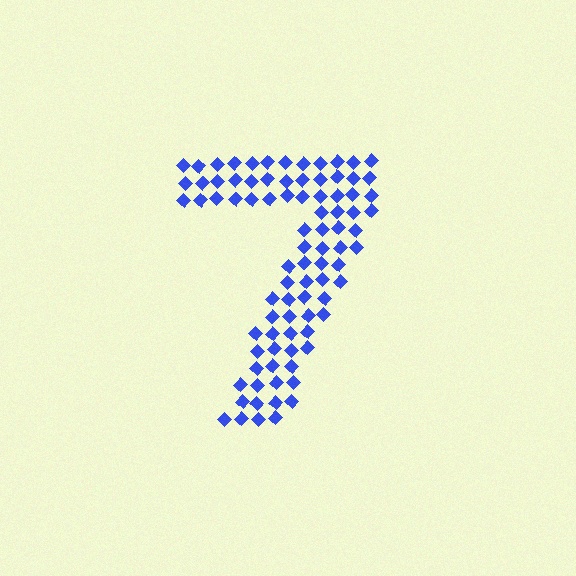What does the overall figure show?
The overall figure shows the digit 7.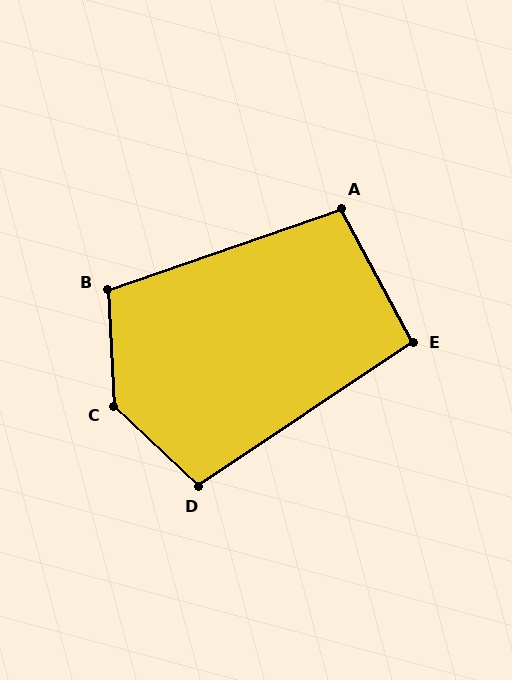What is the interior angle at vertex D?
Approximately 103 degrees (obtuse).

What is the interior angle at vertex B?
Approximately 106 degrees (obtuse).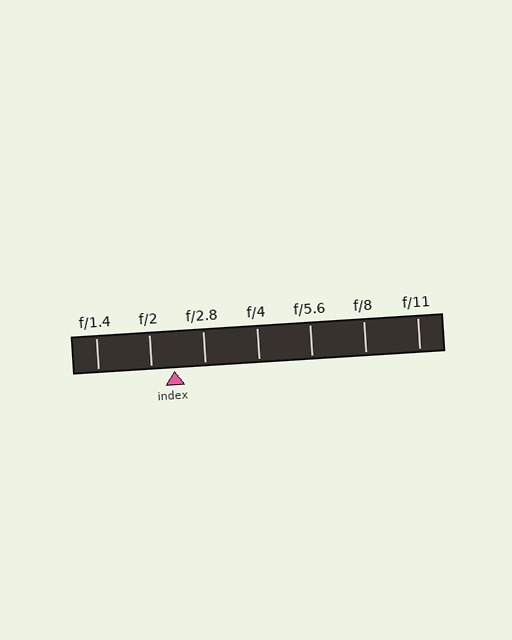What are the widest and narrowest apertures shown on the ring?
The widest aperture shown is f/1.4 and the narrowest is f/11.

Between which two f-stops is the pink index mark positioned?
The index mark is between f/2 and f/2.8.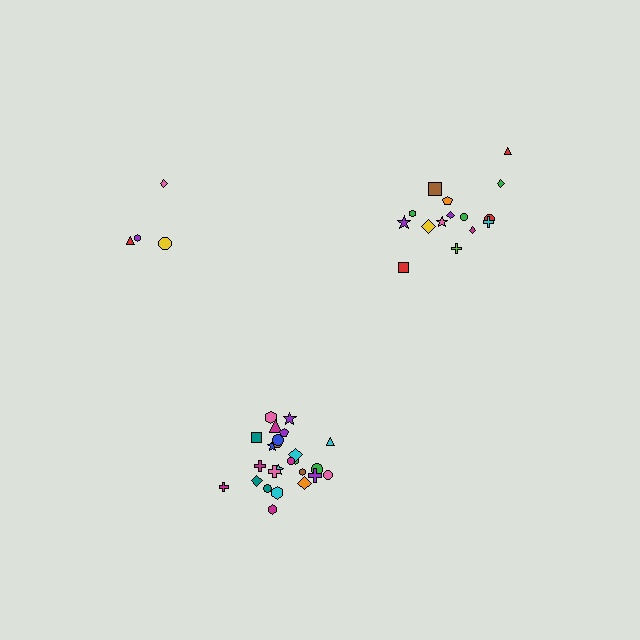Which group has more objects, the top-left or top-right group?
The top-right group.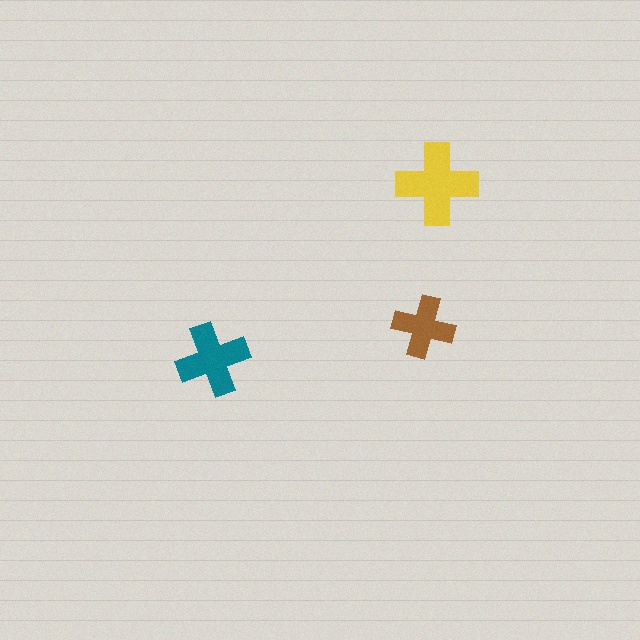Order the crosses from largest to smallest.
the yellow one, the teal one, the brown one.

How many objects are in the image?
There are 3 objects in the image.